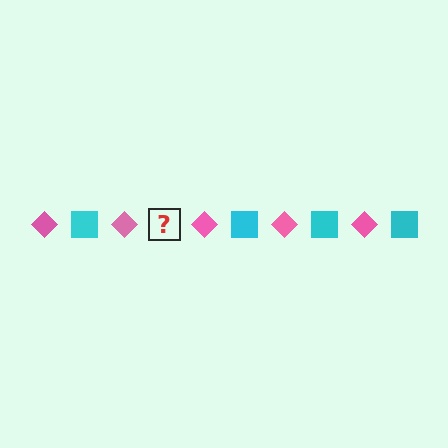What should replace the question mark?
The question mark should be replaced with a cyan square.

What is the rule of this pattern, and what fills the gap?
The rule is that the pattern alternates between pink diamond and cyan square. The gap should be filled with a cyan square.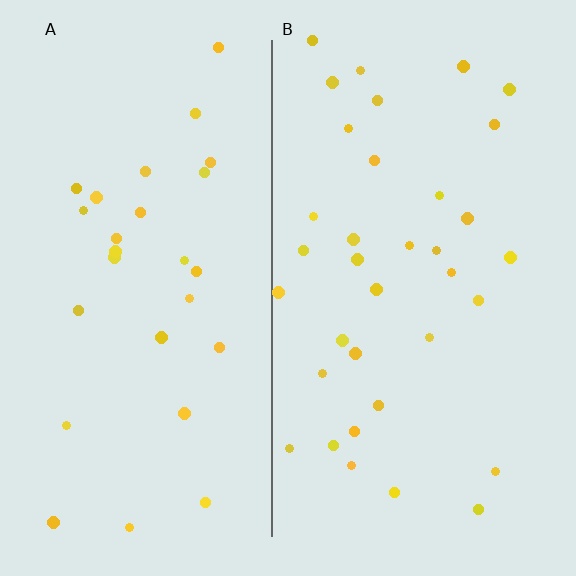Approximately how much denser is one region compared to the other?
Approximately 1.3× — region B over region A.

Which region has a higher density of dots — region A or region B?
B (the right).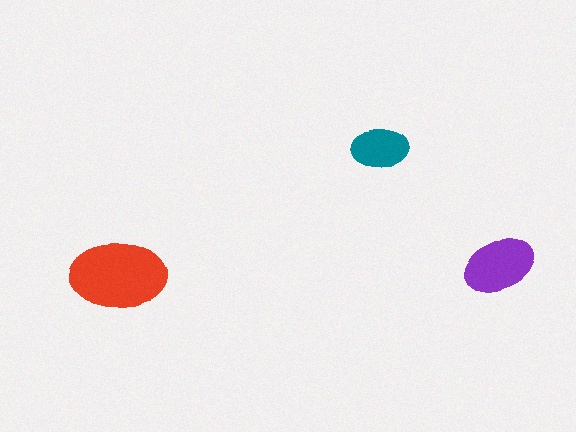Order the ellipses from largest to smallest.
the red one, the purple one, the teal one.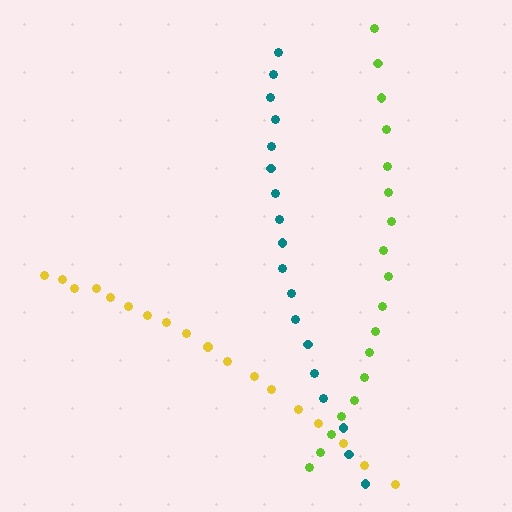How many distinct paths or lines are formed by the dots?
There are 3 distinct paths.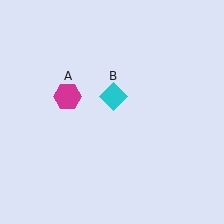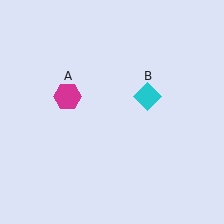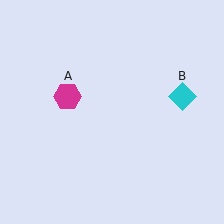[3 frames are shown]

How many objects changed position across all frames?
1 object changed position: cyan diamond (object B).